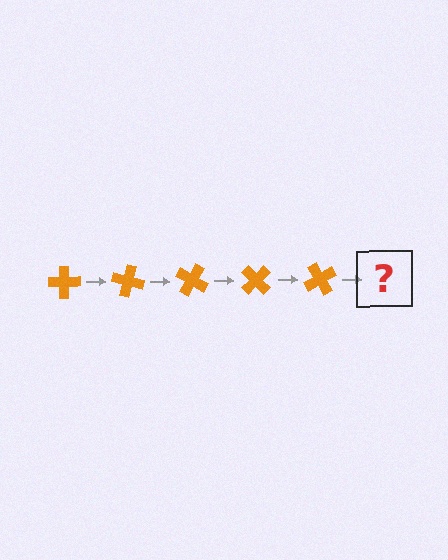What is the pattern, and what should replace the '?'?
The pattern is that the cross rotates 15 degrees each step. The '?' should be an orange cross rotated 75 degrees.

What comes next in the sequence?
The next element should be an orange cross rotated 75 degrees.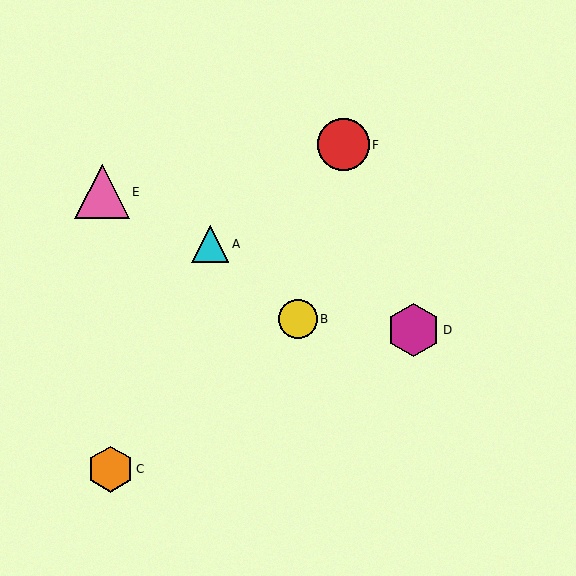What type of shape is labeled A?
Shape A is a cyan triangle.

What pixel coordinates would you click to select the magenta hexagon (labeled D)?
Click at (413, 330) to select the magenta hexagon D.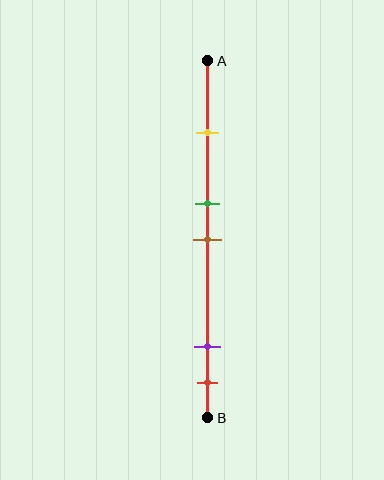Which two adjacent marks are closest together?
The green and brown marks are the closest adjacent pair.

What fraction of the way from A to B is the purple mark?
The purple mark is approximately 80% (0.8) of the way from A to B.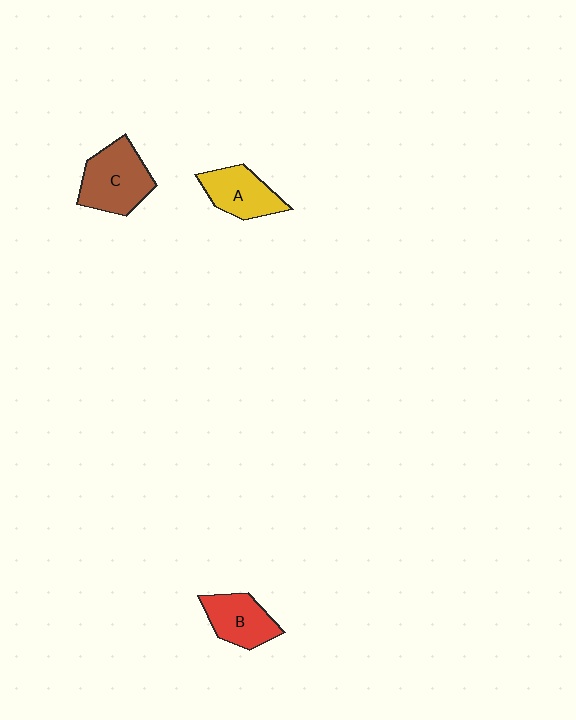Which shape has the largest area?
Shape C (brown).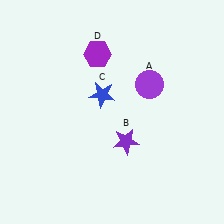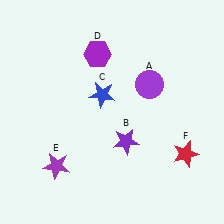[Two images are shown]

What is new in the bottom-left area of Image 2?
A purple star (E) was added in the bottom-left area of Image 2.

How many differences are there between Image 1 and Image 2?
There are 2 differences between the two images.